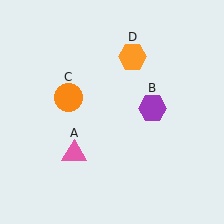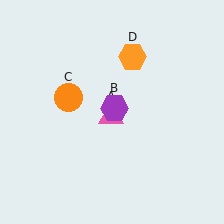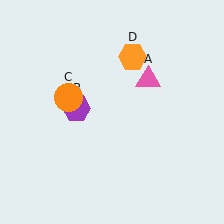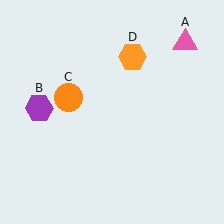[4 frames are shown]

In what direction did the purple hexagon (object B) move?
The purple hexagon (object B) moved left.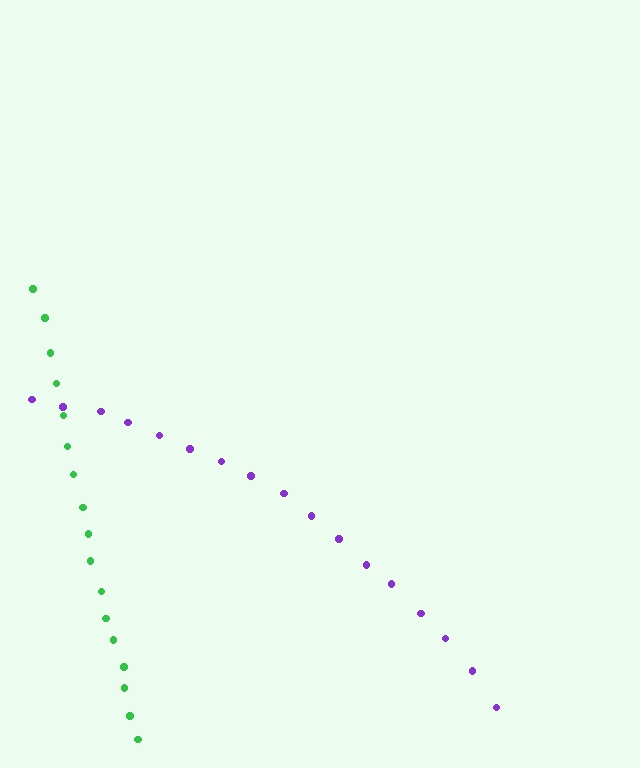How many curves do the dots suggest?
There are 2 distinct paths.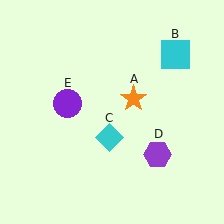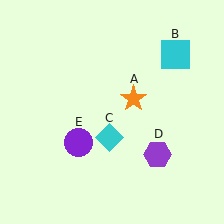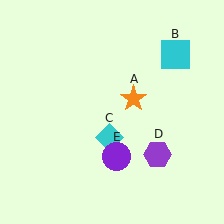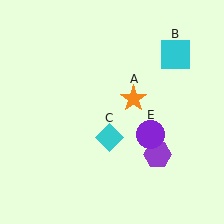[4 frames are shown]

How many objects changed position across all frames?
1 object changed position: purple circle (object E).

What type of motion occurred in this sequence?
The purple circle (object E) rotated counterclockwise around the center of the scene.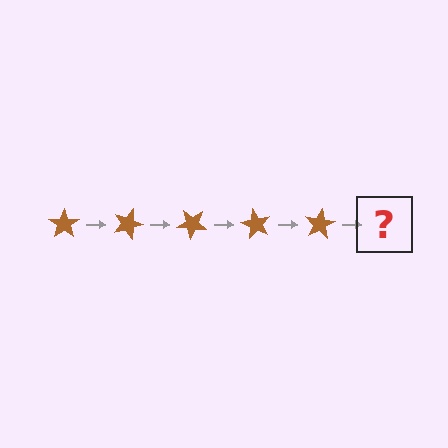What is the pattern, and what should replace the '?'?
The pattern is that the star rotates 20 degrees each step. The '?' should be a brown star rotated 100 degrees.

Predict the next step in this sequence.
The next step is a brown star rotated 100 degrees.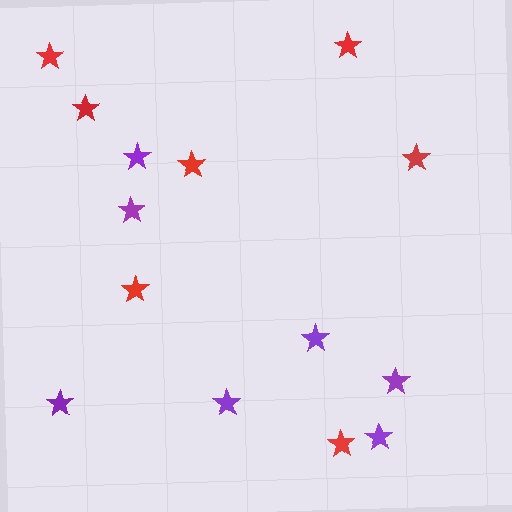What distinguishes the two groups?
There are 2 groups: one group of purple stars (7) and one group of red stars (7).